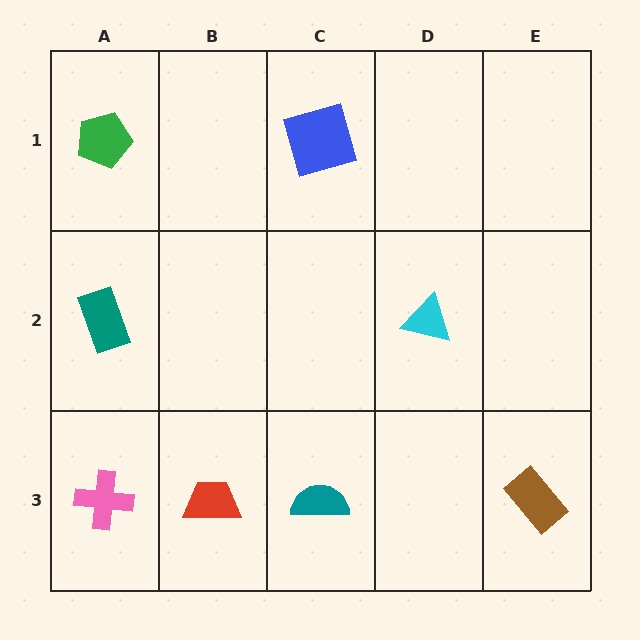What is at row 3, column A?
A pink cross.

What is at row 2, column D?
A cyan triangle.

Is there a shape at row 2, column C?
No, that cell is empty.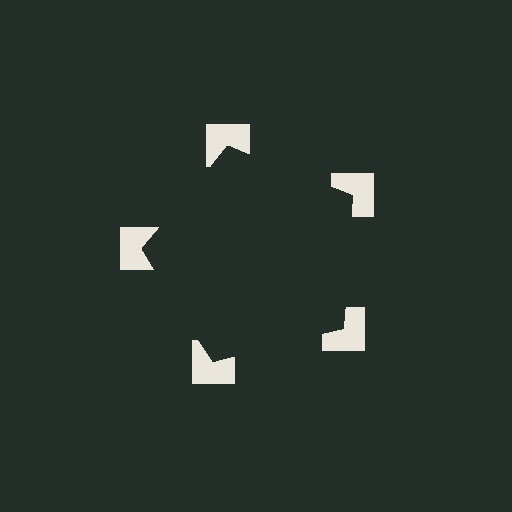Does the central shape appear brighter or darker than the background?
It typically appears slightly darker than the background, even though no actual brightness change is drawn.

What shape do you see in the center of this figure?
An illusory pentagon — its edges are inferred from the aligned wedge cuts in the notched squares, not physically drawn.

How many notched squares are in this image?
There are 5 — one at each vertex of the illusory pentagon.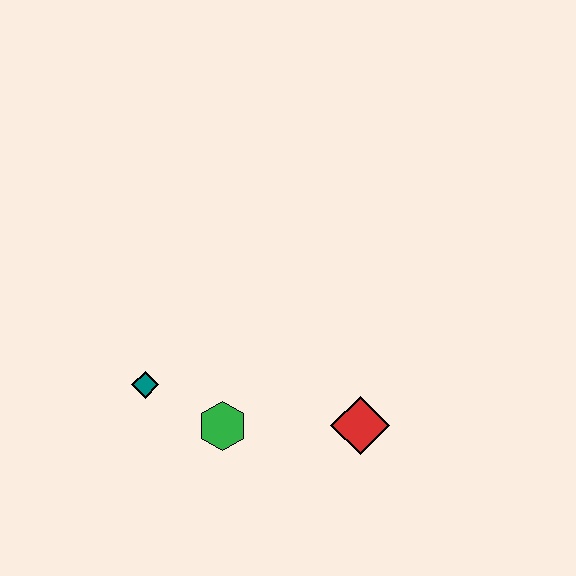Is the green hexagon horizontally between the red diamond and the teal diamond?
Yes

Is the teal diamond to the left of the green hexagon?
Yes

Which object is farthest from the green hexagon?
The red diamond is farthest from the green hexagon.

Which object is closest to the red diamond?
The green hexagon is closest to the red diamond.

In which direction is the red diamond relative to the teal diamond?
The red diamond is to the right of the teal diamond.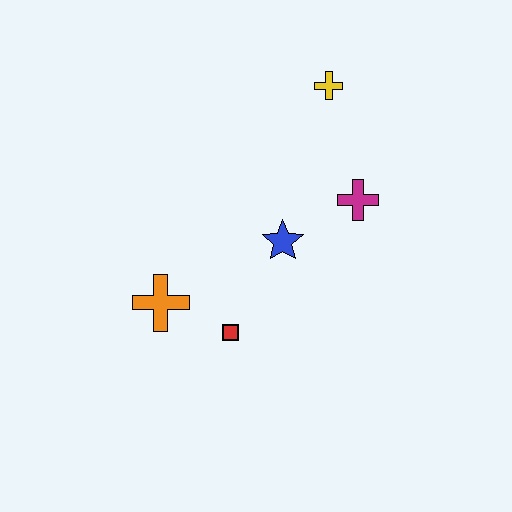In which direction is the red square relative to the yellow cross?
The red square is below the yellow cross.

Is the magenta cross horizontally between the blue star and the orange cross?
No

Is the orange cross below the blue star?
Yes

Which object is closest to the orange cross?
The red square is closest to the orange cross.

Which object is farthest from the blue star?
The yellow cross is farthest from the blue star.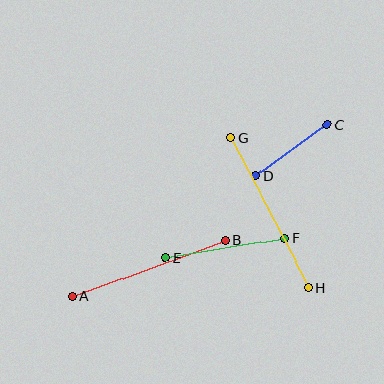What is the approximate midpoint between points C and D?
The midpoint is at approximately (292, 150) pixels.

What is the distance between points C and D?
The distance is approximately 88 pixels.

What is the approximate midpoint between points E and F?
The midpoint is at approximately (225, 248) pixels.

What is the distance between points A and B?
The distance is approximately 162 pixels.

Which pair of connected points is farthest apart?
Points G and H are farthest apart.